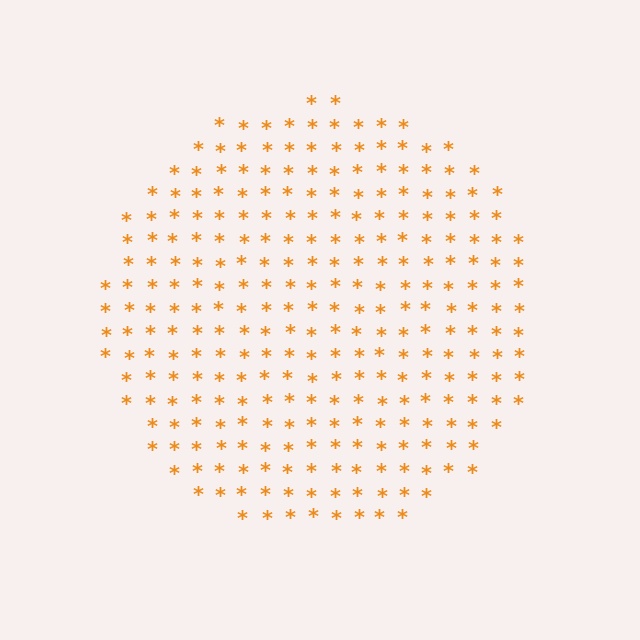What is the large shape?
The large shape is a circle.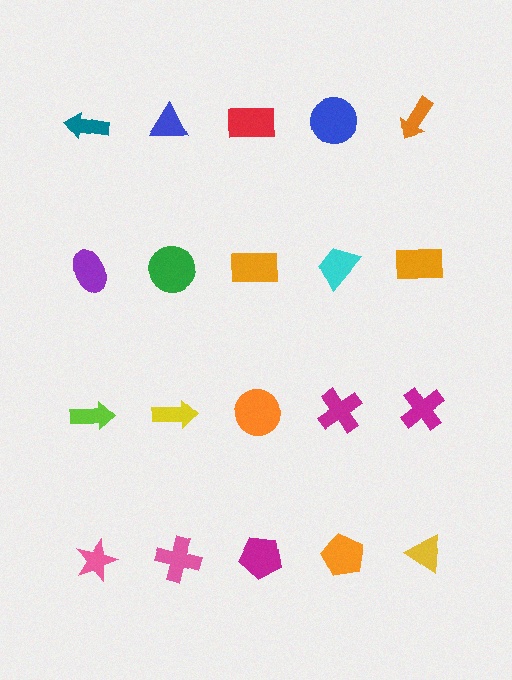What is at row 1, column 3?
A red rectangle.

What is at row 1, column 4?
A blue circle.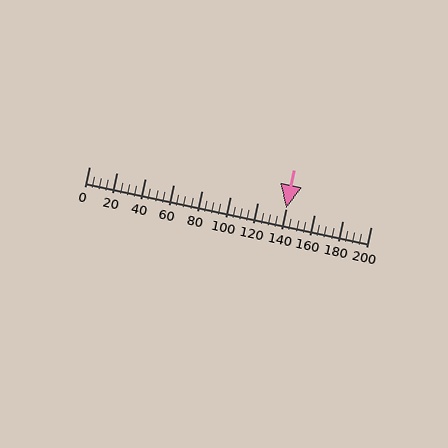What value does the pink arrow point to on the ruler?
The pink arrow points to approximately 140.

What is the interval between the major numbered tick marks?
The major tick marks are spaced 20 units apart.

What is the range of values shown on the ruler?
The ruler shows values from 0 to 200.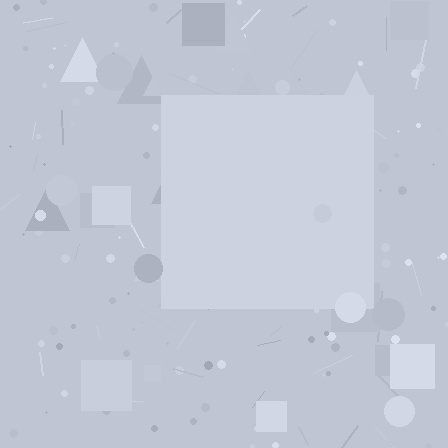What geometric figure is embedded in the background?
A square is embedded in the background.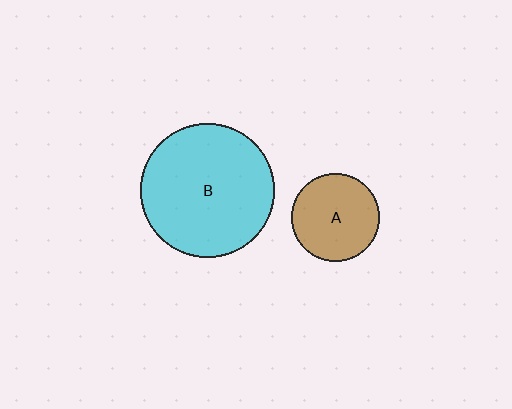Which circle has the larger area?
Circle B (cyan).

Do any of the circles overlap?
No, none of the circles overlap.